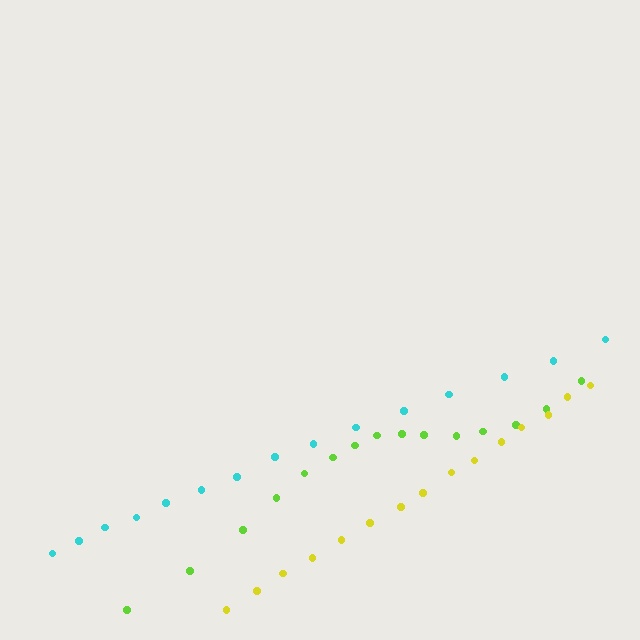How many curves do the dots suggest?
There are 3 distinct paths.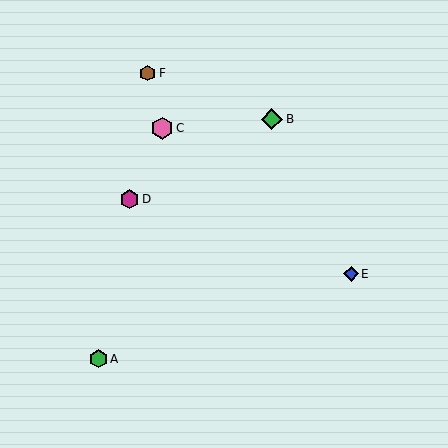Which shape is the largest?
The pink hexagon (labeled C) is the largest.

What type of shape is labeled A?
Shape A is a green hexagon.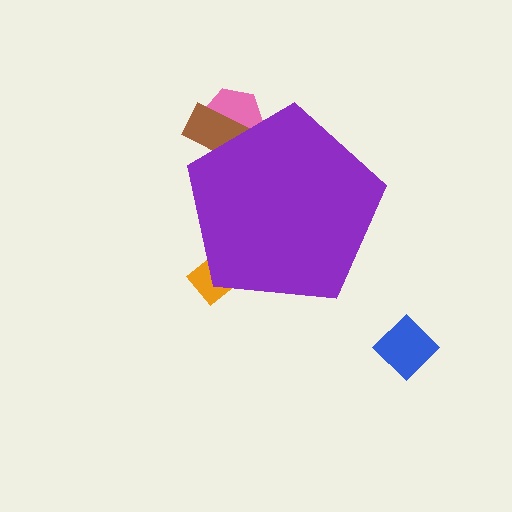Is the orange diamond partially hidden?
Yes, the orange diamond is partially hidden behind the purple pentagon.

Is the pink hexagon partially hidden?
Yes, the pink hexagon is partially hidden behind the purple pentagon.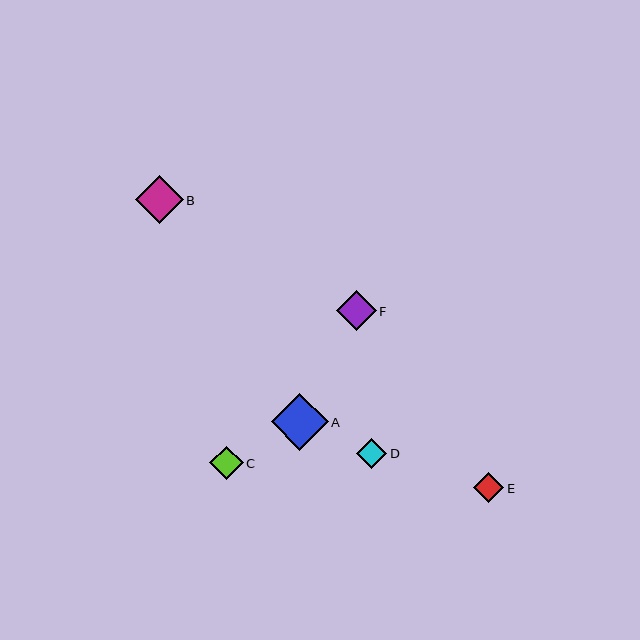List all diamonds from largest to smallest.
From largest to smallest: A, B, F, C, D, E.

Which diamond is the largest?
Diamond A is the largest with a size of approximately 57 pixels.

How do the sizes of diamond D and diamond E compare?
Diamond D and diamond E are approximately the same size.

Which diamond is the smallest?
Diamond E is the smallest with a size of approximately 30 pixels.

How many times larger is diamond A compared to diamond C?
Diamond A is approximately 1.7 times the size of diamond C.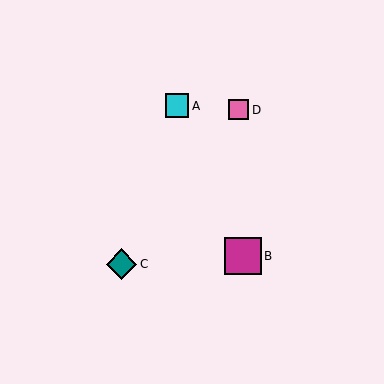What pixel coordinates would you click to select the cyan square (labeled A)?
Click at (177, 106) to select the cyan square A.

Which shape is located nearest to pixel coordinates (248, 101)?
The pink square (labeled D) at (239, 110) is nearest to that location.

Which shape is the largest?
The magenta square (labeled B) is the largest.